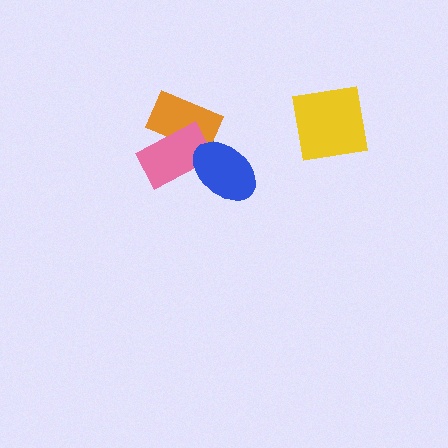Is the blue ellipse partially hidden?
No, no other shape covers it.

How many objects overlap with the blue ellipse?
1 object overlaps with the blue ellipse.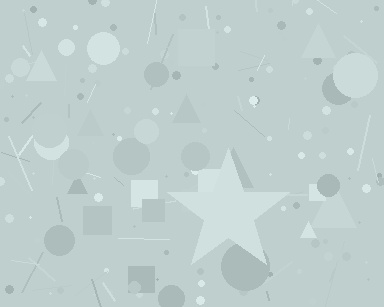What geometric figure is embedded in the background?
A star is embedded in the background.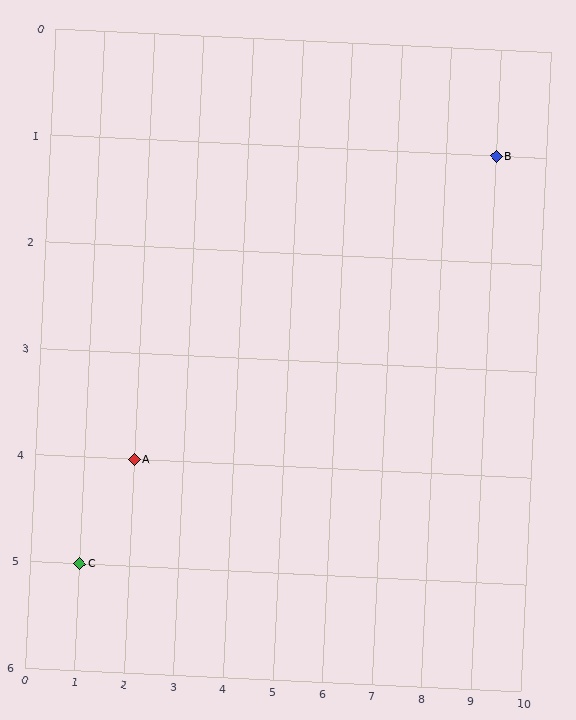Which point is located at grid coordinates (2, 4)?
Point A is at (2, 4).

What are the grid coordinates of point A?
Point A is at grid coordinates (2, 4).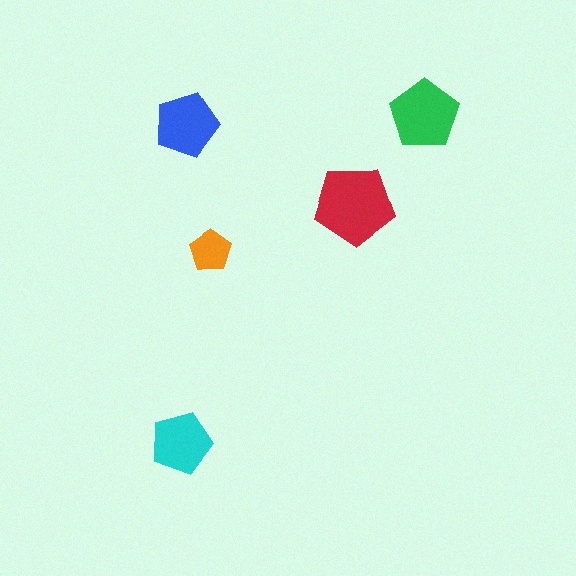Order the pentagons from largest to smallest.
the red one, the green one, the blue one, the cyan one, the orange one.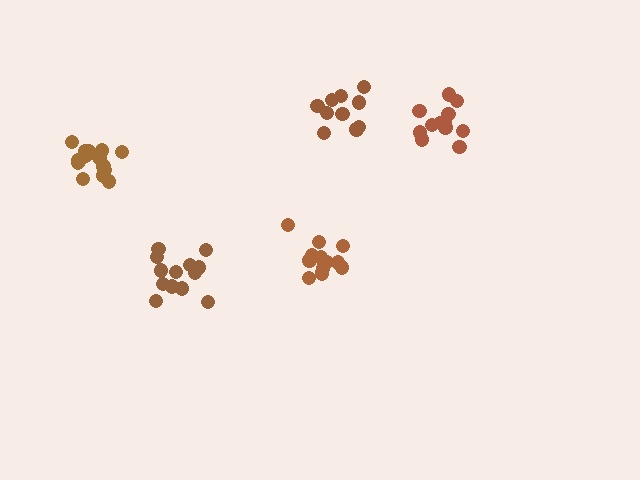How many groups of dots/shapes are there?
There are 5 groups.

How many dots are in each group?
Group 1: 10 dots, Group 2: 12 dots, Group 3: 15 dots, Group 4: 13 dots, Group 5: 13 dots (63 total).